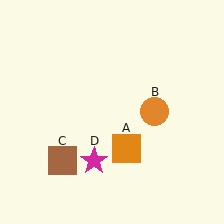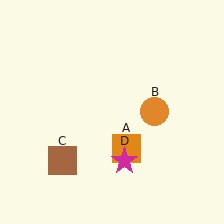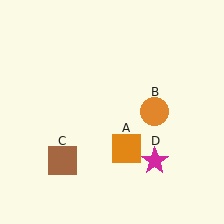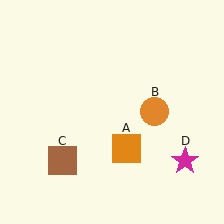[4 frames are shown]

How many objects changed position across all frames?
1 object changed position: magenta star (object D).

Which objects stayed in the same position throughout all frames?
Orange square (object A) and orange circle (object B) and brown square (object C) remained stationary.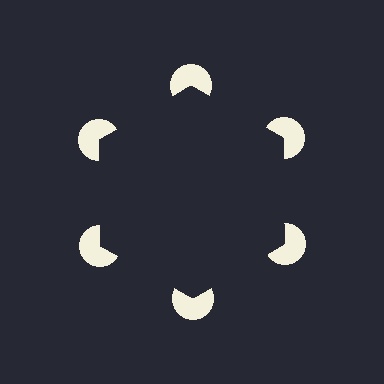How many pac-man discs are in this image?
There are 6 — one at each vertex of the illusory hexagon.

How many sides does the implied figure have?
6 sides.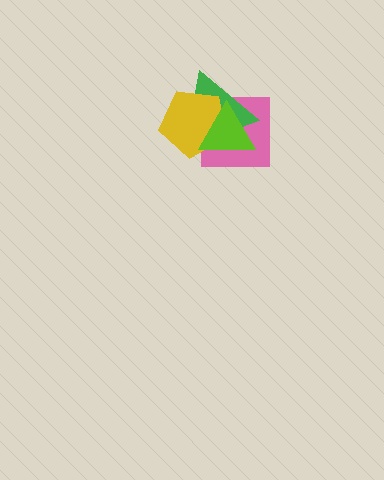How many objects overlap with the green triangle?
3 objects overlap with the green triangle.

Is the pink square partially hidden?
Yes, it is partially covered by another shape.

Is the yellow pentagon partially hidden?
Yes, it is partially covered by another shape.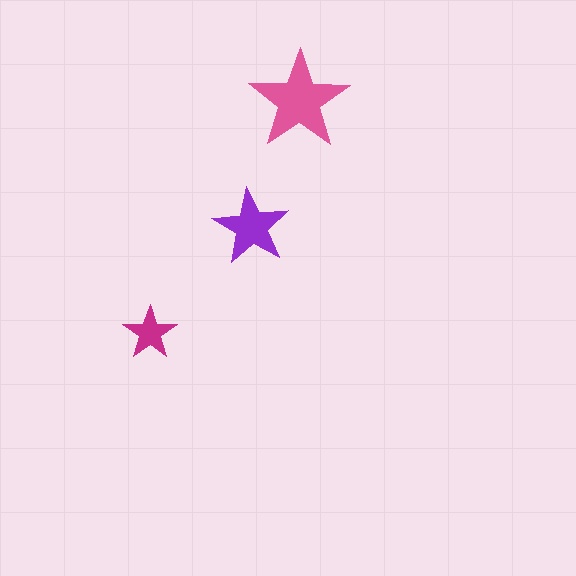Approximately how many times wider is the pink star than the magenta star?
About 2 times wider.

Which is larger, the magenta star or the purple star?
The purple one.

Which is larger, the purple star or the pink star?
The pink one.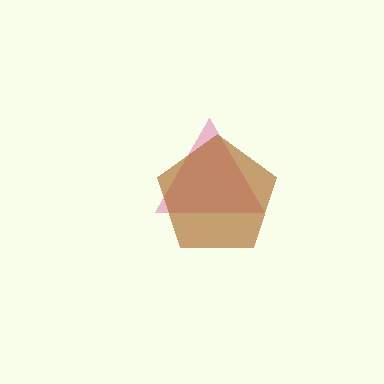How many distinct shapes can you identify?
There are 2 distinct shapes: a pink triangle, a brown pentagon.